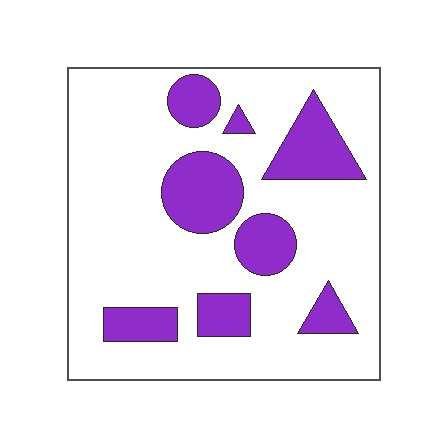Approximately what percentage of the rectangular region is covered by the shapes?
Approximately 25%.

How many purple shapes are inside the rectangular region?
8.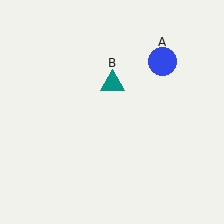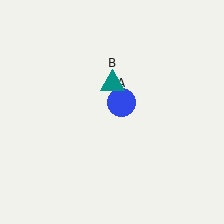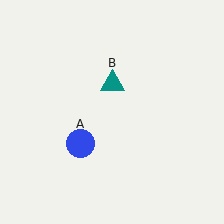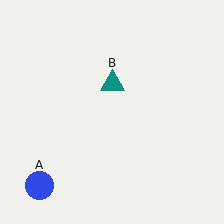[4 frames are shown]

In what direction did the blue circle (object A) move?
The blue circle (object A) moved down and to the left.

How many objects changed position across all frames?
1 object changed position: blue circle (object A).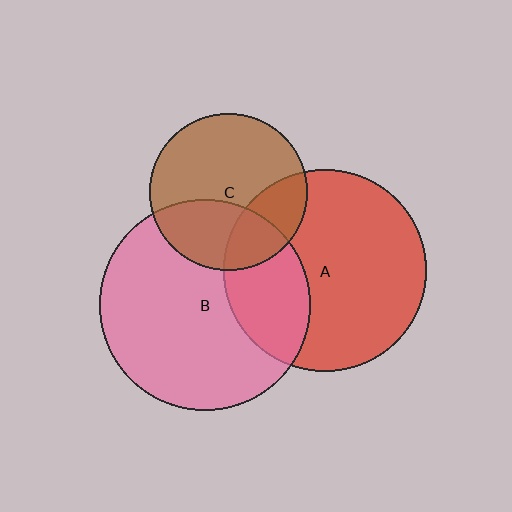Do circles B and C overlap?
Yes.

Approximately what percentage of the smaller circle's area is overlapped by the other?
Approximately 35%.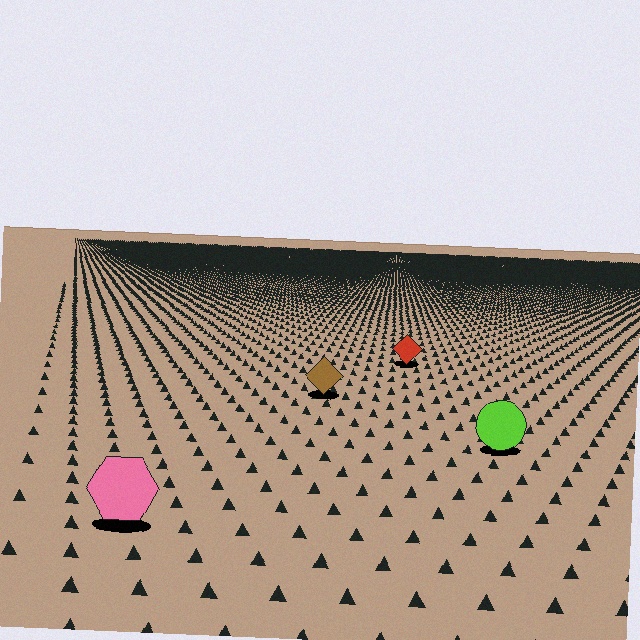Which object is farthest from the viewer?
The red diamond is farthest from the viewer. It appears smaller and the ground texture around it is denser.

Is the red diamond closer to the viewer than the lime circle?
No. The lime circle is closer — you can tell from the texture gradient: the ground texture is coarser near it.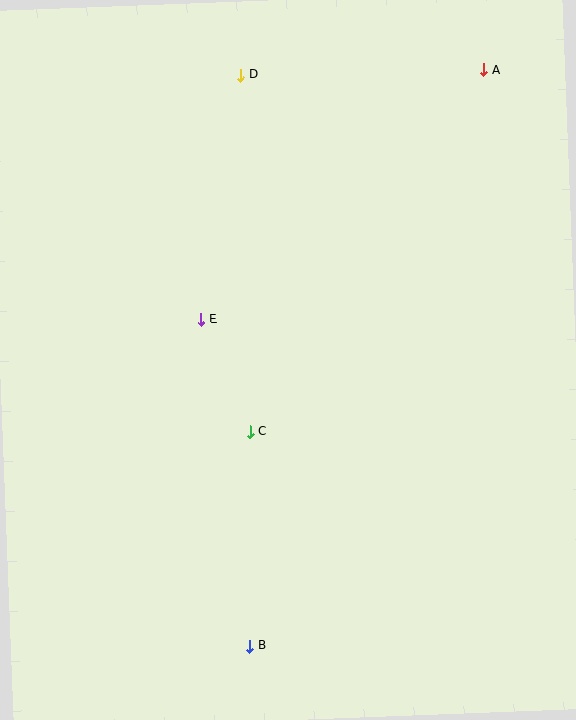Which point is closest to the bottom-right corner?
Point B is closest to the bottom-right corner.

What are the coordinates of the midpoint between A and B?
The midpoint between A and B is at (367, 358).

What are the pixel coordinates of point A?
Point A is at (484, 70).